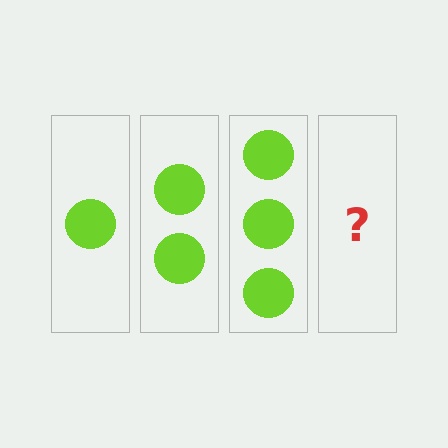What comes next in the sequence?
The next element should be 4 circles.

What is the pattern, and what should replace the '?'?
The pattern is that each step adds one more circle. The '?' should be 4 circles.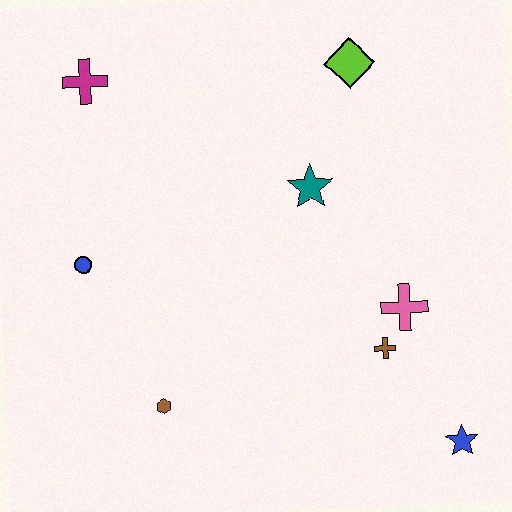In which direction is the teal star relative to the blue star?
The teal star is above the blue star.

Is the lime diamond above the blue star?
Yes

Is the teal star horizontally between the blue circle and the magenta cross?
No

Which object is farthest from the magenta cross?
The blue star is farthest from the magenta cross.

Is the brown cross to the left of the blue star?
Yes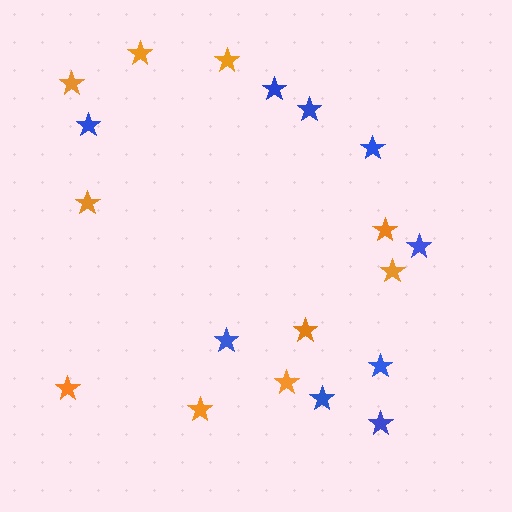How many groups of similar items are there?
There are 2 groups: one group of orange stars (10) and one group of blue stars (9).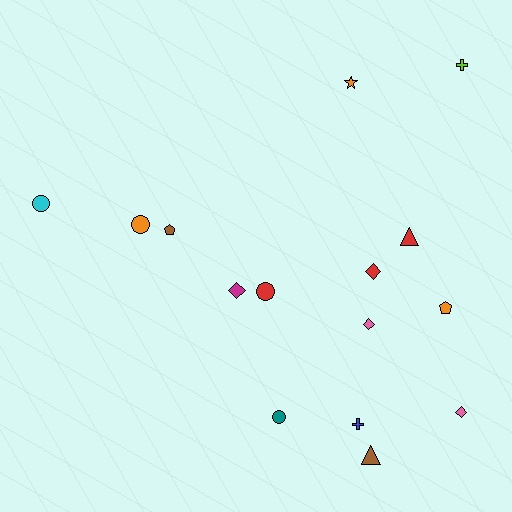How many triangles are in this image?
There are 2 triangles.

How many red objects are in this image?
There are 3 red objects.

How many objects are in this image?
There are 15 objects.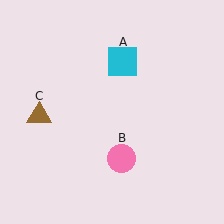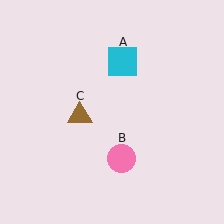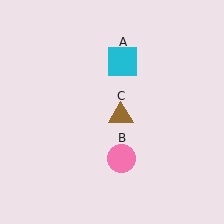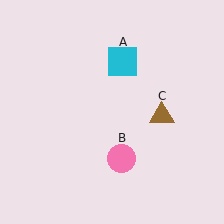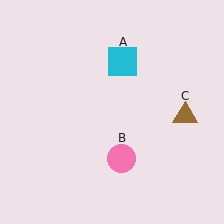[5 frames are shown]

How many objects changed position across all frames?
1 object changed position: brown triangle (object C).